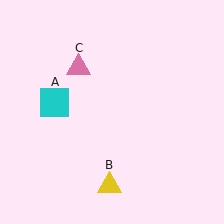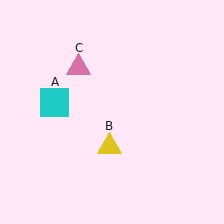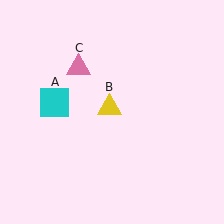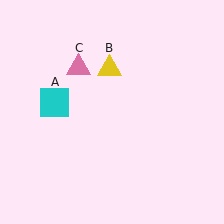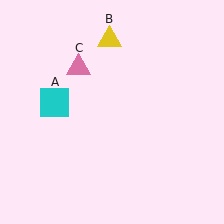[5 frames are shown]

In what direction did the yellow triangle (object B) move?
The yellow triangle (object B) moved up.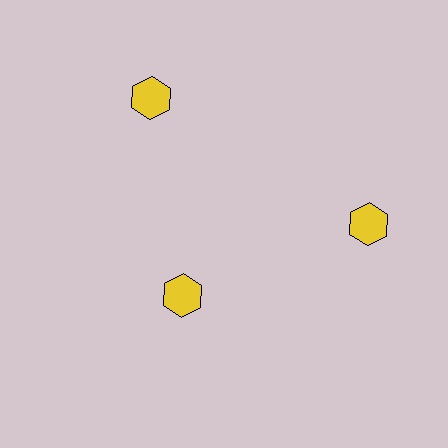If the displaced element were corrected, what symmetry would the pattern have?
It would have 3-fold rotational symmetry — the pattern would map onto itself every 120 degrees.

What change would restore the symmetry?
The symmetry would be restored by moving it outward, back onto the ring so that all 3 hexagons sit at equal angles and equal distance from the center.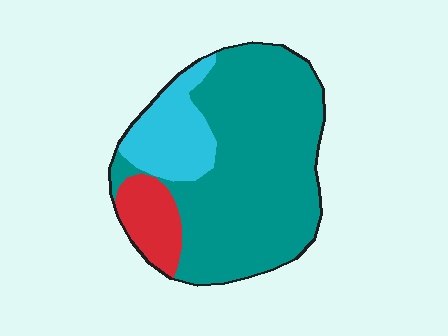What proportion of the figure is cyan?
Cyan covers about 20% of the figure.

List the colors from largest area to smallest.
From largest to smallest: teal, cyan, red.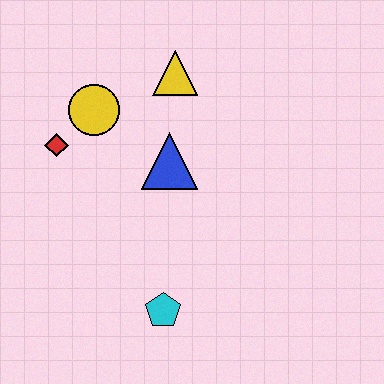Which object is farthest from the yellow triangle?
The cyan pentagon is farthest from the yellow triangle.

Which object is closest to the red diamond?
The yellow circle is closest to the red diamond.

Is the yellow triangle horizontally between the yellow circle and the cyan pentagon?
No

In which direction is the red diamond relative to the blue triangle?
The red diamond is to the left of the blue triangle.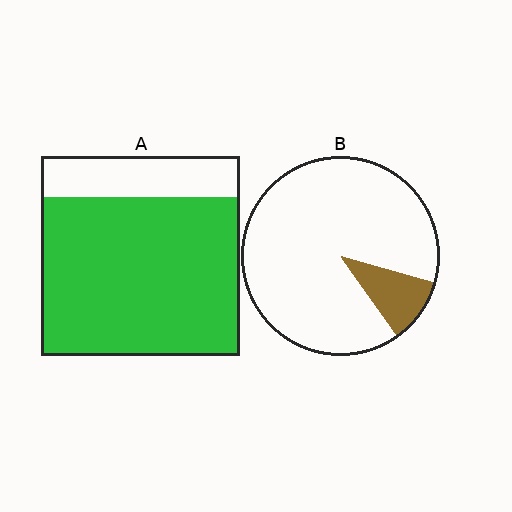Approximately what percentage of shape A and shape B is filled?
A is approximately 80% and B is approximately 10%.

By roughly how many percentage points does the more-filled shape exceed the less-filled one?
By roughly 70 percentage points (A over B).